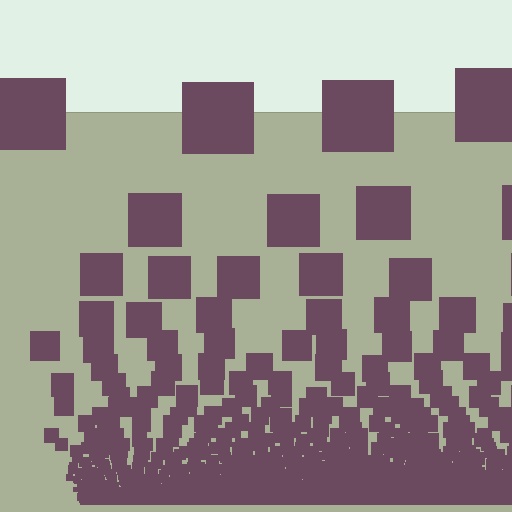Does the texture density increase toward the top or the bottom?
Density increases toward the bottom.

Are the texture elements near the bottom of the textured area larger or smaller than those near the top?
Smaller. The gradient is inverted — elements near the bottom are smaller and denser.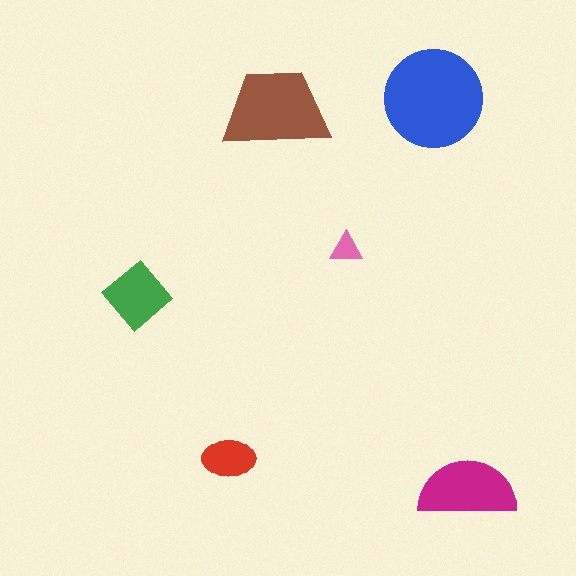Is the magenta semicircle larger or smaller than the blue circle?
Smaller.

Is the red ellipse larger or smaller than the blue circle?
Smaller.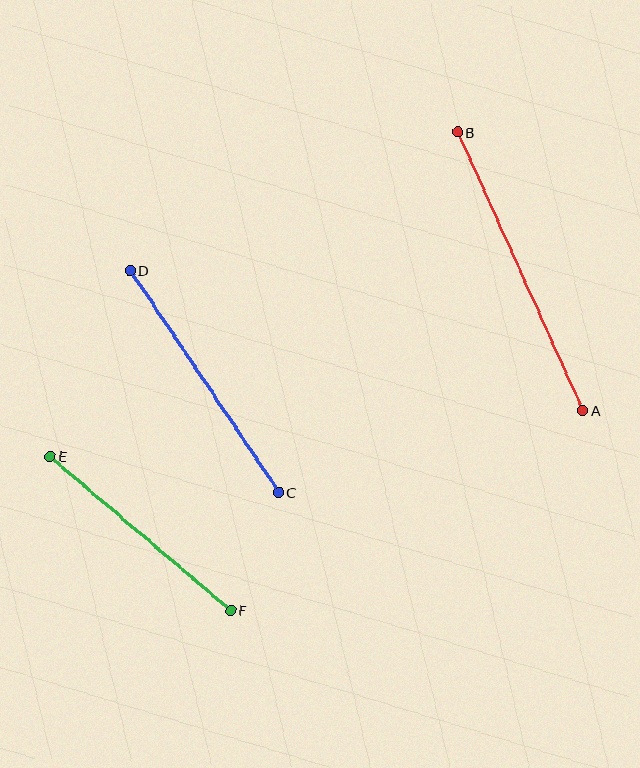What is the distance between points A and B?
The distance is approximately 305 pixels.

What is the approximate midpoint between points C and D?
The midpoint is at approximately (204, 381) pixels.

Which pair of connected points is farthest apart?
Points A and B are farthest apart.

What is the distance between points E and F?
The distance is approximately 237 pixels.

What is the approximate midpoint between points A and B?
The midpoint is at approximately (521, 271) pixels.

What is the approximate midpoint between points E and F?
The midpoint is at approximately (140, 533) pixels.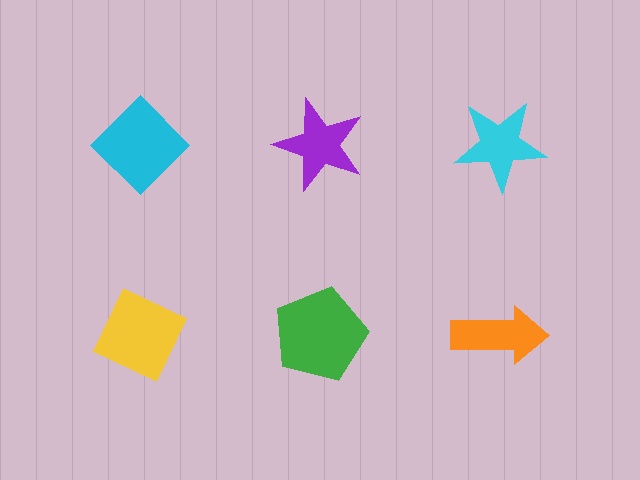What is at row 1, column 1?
A cyan diamond.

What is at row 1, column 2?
A purple star.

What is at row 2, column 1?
A yellow diamond.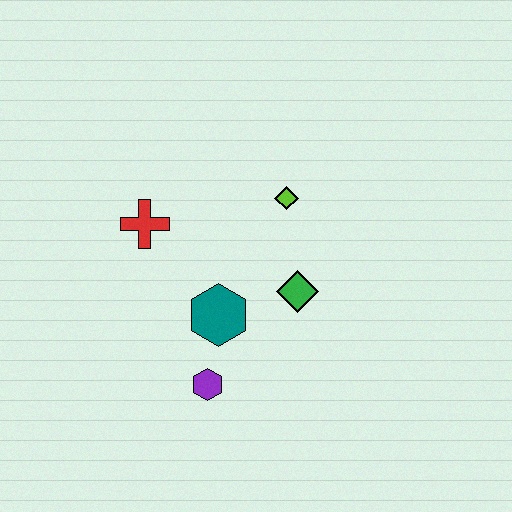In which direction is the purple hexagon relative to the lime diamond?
The purple hexagon is below the lime diamond.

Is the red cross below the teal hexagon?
No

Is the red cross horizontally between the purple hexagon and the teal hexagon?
No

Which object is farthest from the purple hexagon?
The lime diamond is farthest from the purple hexagon.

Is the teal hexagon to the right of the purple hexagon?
Yes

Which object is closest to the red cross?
The teal hexagon is closest to the red cross.